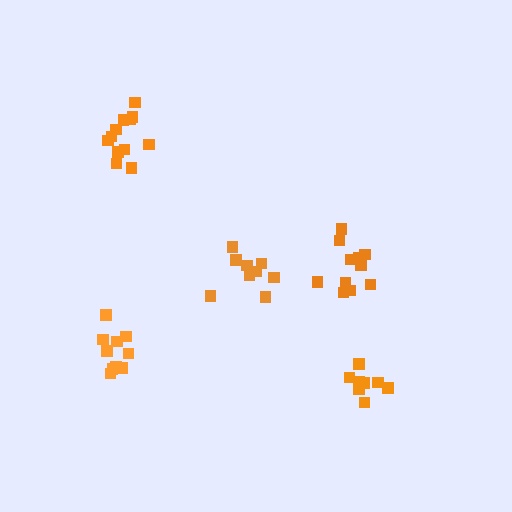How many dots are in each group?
Group 1: 8 dots, Group 2: 10 dots, Group 3: 11 dots, Group 4: 9 dots, Group 5: 12 dots (50 total).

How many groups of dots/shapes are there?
There are 5 groups.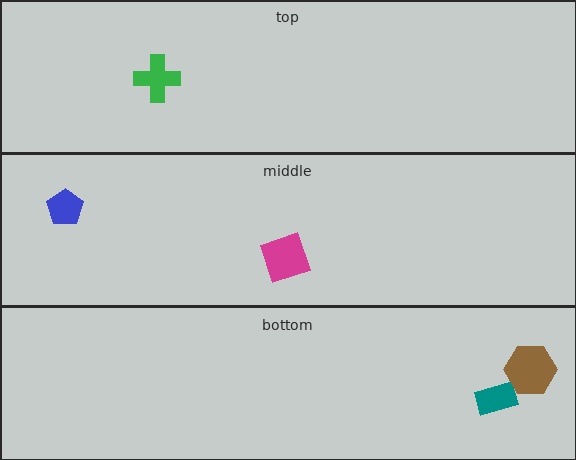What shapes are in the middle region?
The blue pentagon, the magenta square.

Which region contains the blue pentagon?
The middle region.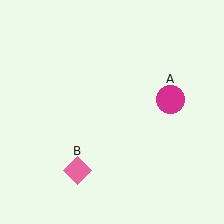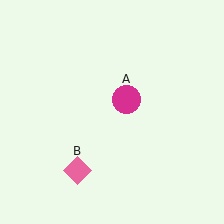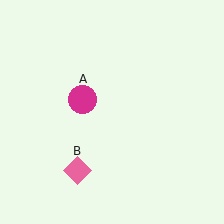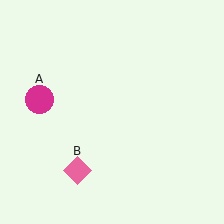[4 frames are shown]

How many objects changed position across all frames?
1 object changed position: magenta circle (object A).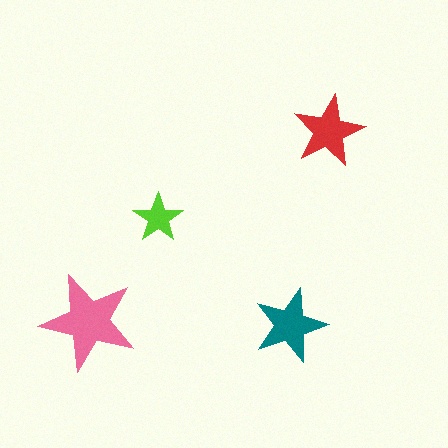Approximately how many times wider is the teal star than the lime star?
About 1.5 times wider.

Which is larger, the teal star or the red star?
The teal one.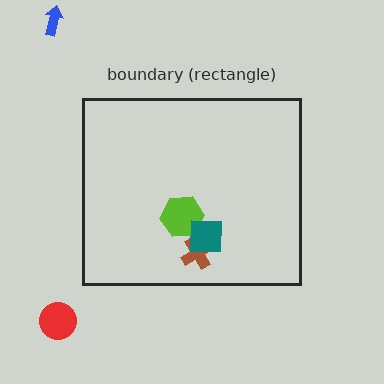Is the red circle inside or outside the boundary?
Outside.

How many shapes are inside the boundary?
3 inside, 2 outside.